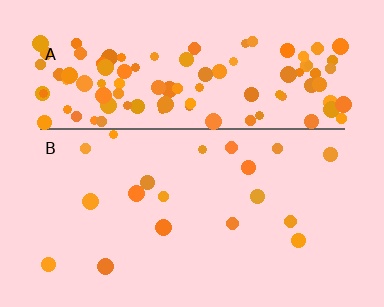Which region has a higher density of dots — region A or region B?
A (the top).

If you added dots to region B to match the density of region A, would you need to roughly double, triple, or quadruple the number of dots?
Approximately quadruple.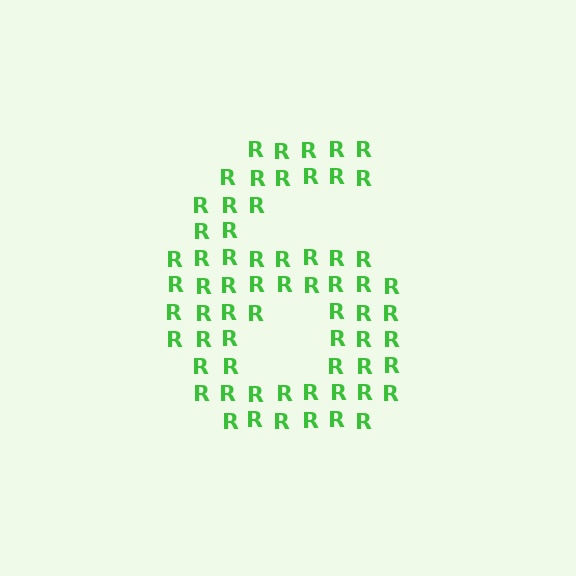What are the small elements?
The small elements are letter R's.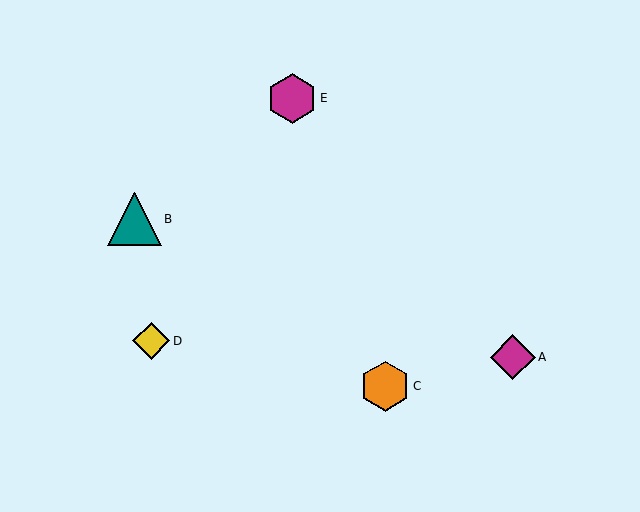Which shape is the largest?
The teal triangle (labeled B) is the largest.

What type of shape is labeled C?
Shape C is an orange hexagon.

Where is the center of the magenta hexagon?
The center of the magenta hexagon is at (292, 98).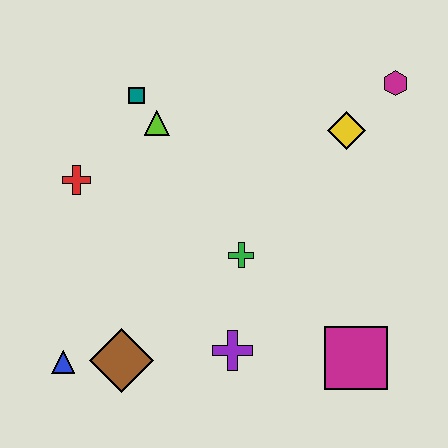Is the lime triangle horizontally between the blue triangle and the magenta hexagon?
Yes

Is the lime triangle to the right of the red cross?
Yes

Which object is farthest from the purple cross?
The magenta hexagon is farthest from the purple cross.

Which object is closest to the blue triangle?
The brown diamond is closest to the blue triangle.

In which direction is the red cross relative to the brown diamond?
The red cross is above the brown diamond.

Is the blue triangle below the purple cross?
Yes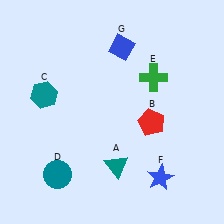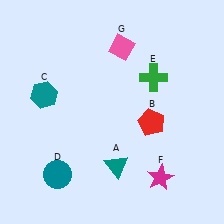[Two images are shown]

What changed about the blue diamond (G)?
In Image 1, G is blue. In Image 2, it changed to pink.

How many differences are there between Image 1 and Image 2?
There are 2 differences between the two images.